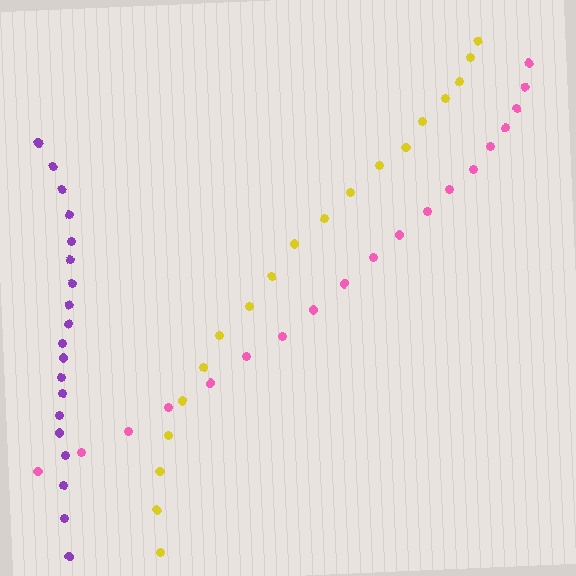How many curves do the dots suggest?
There are 3 distinct paths.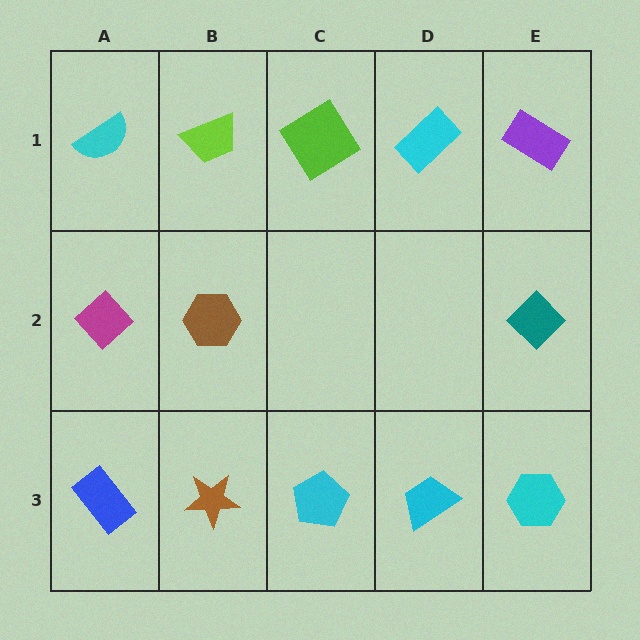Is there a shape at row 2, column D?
No, that cell is empty.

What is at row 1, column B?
A lime trapezoid.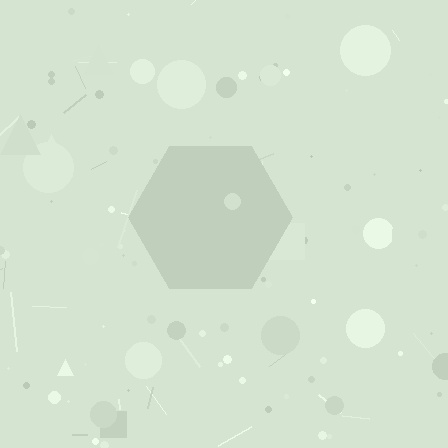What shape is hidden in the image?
A hexagon is hidden in the image.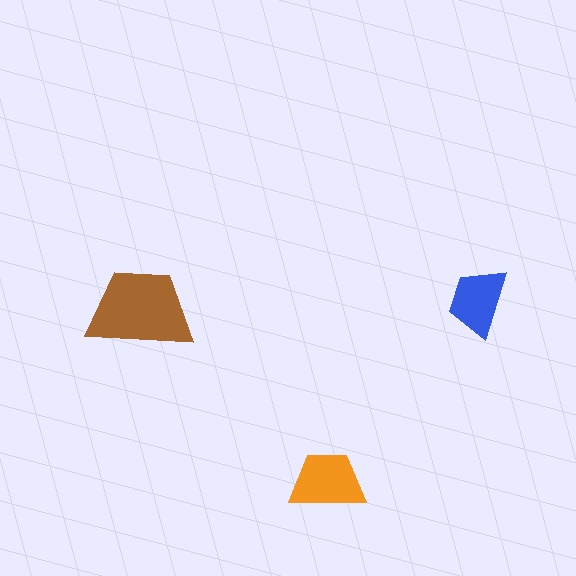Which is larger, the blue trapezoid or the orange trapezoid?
The orange one.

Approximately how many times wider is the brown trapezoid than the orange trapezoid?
About 1.5 times wider.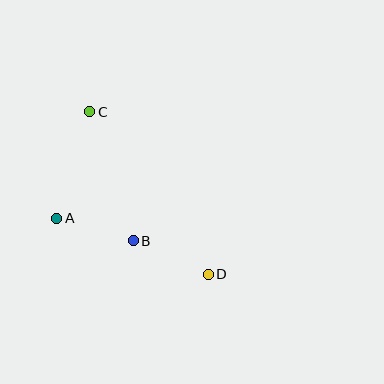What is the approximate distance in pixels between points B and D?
The distance between B and D is approximately 82 pixels.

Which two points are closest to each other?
Points A and B are closest to each other.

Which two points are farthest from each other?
Points C and D are farthest from each other.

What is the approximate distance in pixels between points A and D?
The distance between A and D is approximately 161 pixels.